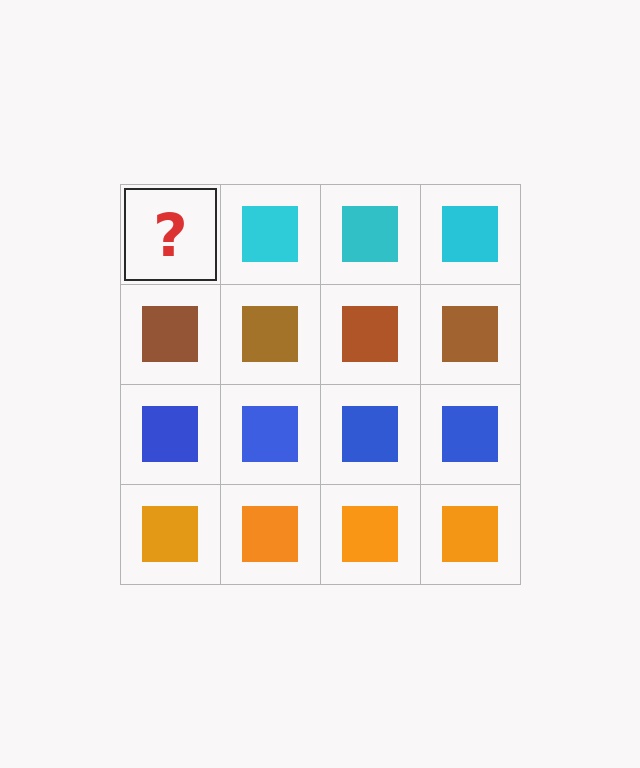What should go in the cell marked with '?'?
The missing cell should contain a cyan square.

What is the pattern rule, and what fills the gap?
The rule is that each row has a consistent color. The gap should be filled with a cyan square.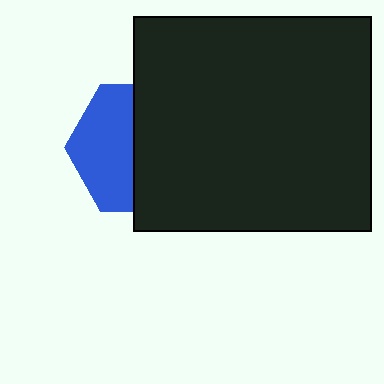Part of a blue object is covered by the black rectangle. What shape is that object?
It is a hexagon.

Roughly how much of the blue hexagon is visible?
About half of it is visible (roughly 47%).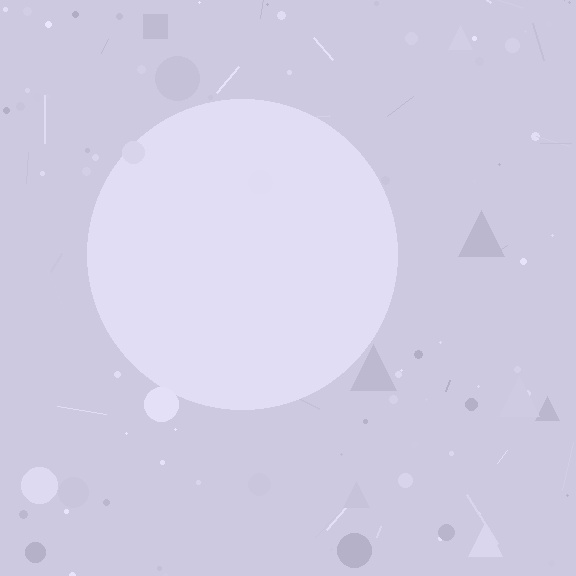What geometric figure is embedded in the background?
A circle is embedded in the background.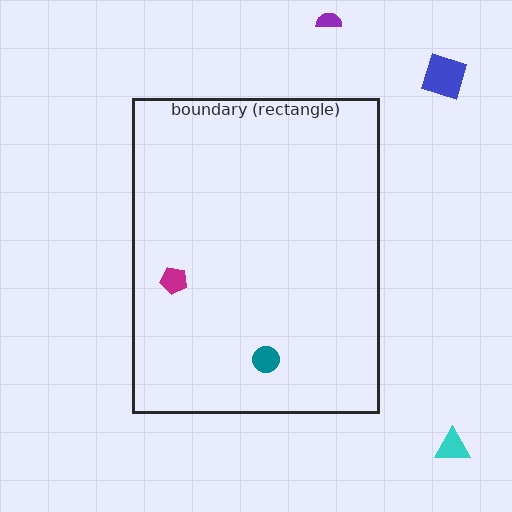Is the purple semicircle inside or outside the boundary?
Outside.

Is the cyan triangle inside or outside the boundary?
Outside.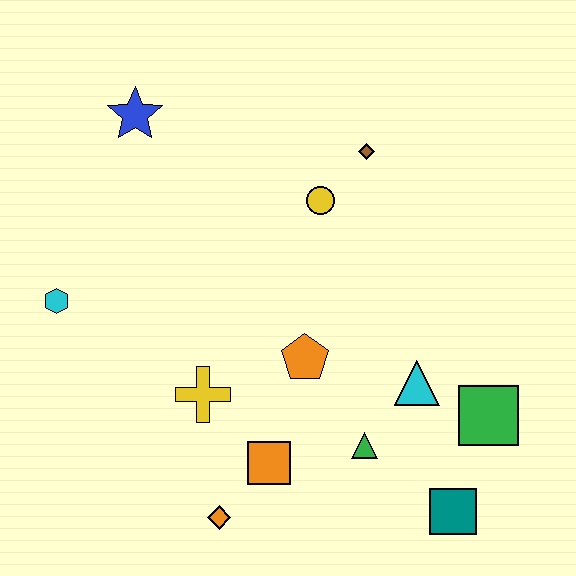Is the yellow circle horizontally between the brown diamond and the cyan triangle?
No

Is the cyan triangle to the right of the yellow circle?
Yes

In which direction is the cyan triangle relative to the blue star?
The cyan triangle is to the right of the blue star.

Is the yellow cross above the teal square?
Yes